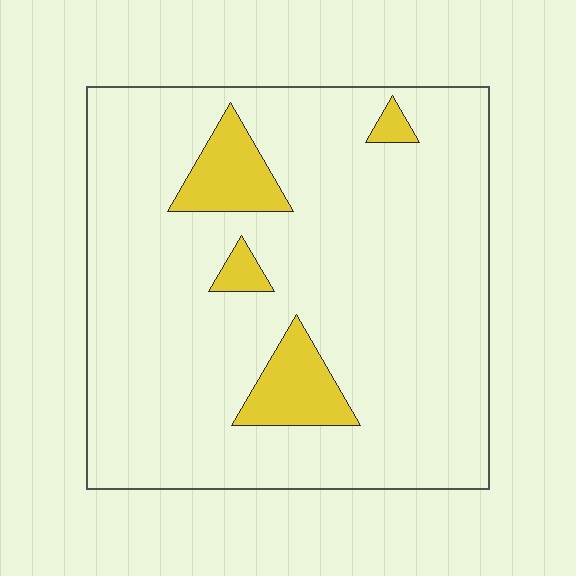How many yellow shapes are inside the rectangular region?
4.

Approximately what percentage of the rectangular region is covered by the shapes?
Approximately 10%.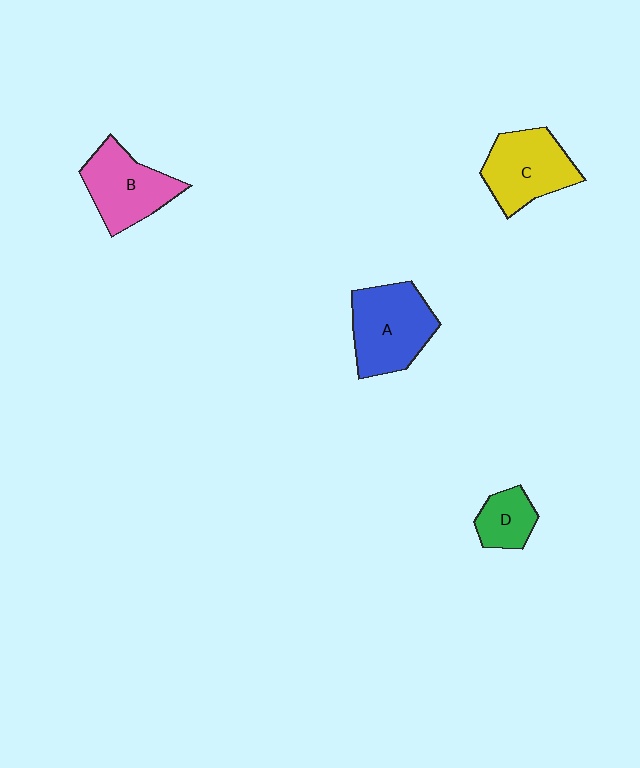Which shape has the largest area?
Shape A (blue).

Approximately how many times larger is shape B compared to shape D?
Approximately 1.9 times.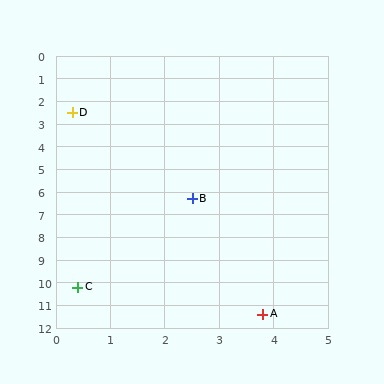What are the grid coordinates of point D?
Point D is at approximately (0.3, 2.5).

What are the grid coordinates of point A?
Point A is at approximately (3.8, 11.4).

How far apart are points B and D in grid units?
Points B and D are about 4.4 grid units apart.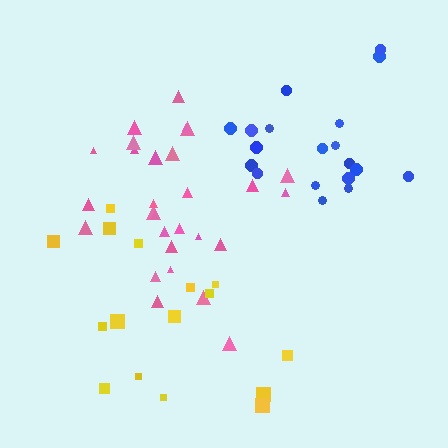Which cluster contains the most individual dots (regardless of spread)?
Pink (28).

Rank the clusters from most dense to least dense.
blue, pink, yellow.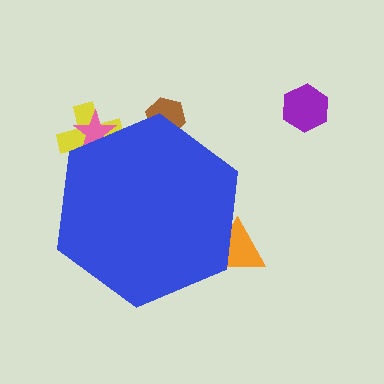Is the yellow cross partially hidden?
Yes, the yellow cross is partially hidden behind the blue hexagon.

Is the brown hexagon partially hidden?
Yes, the brown hexagon is partially hidden behind the blue hexagon.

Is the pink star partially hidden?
Yes, the pink star is partially hidden behind the blue hexagon.